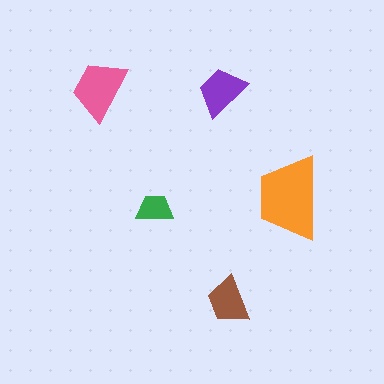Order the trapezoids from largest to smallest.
the orange one, the pink one, the purple one, the brown one, the green one.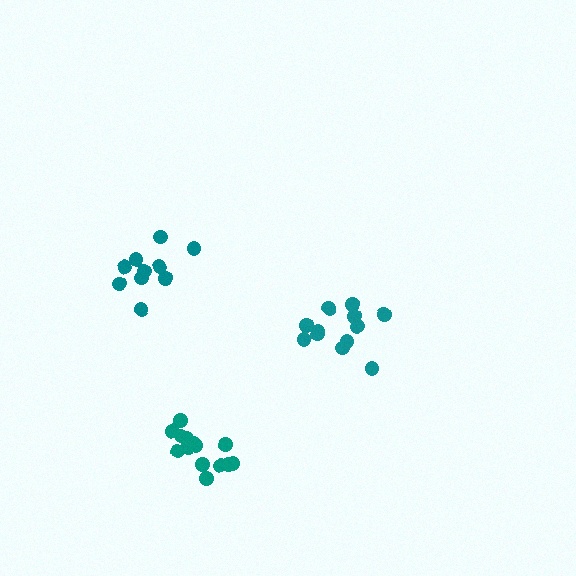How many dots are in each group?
Group 1: 13 dots, Group 2: 14 dots, Group 3: 10 dots (37 total).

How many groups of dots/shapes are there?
There are 3 groups.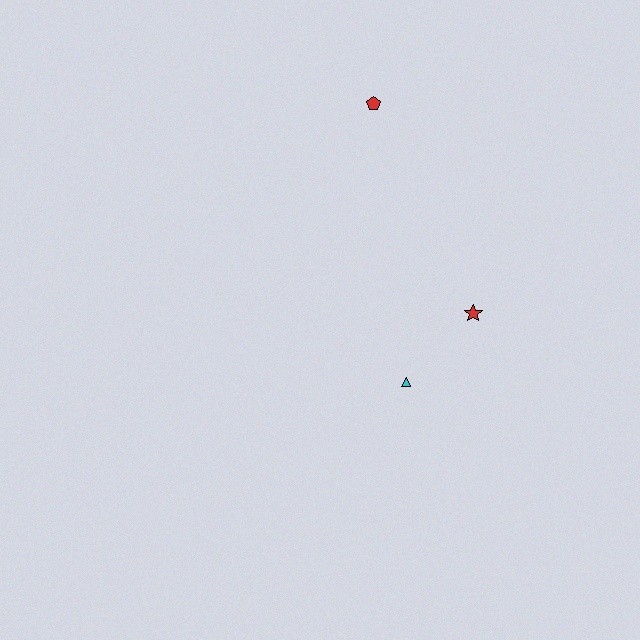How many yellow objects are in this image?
There are no yellow objects.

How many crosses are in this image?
There are no crosses.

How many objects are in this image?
There are 3 objects.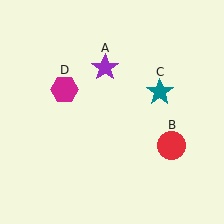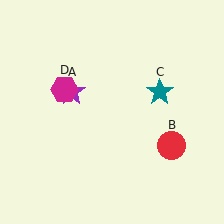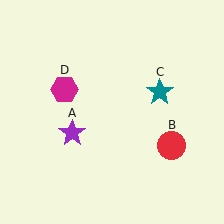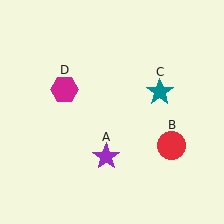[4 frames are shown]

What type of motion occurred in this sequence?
The purple star (object A) rotated counterclockwise around the center of the scene.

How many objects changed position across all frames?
1 object changed position: purple star (object A).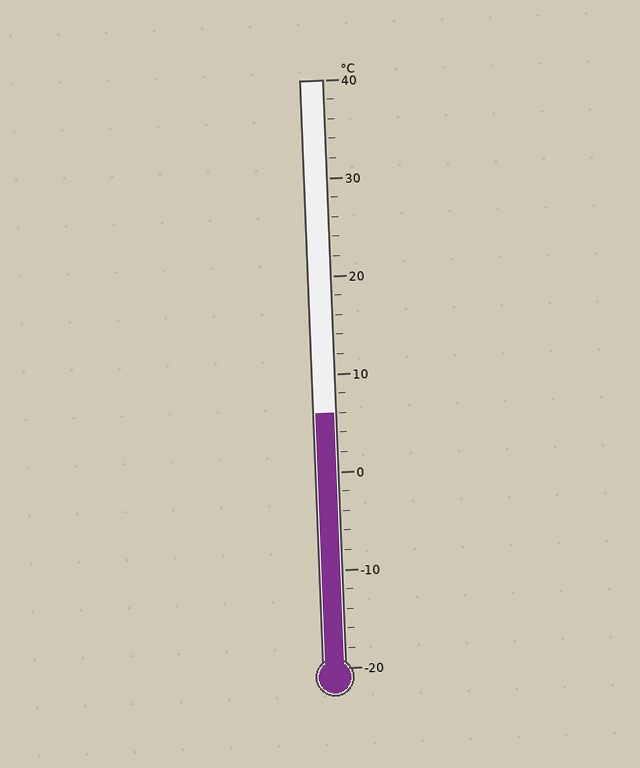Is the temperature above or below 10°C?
The temperature is below 10°C.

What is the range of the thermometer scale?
The thermometer scale ranges from -20°C to 40°C.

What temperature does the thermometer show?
The thermometer shows approximately 6°C.